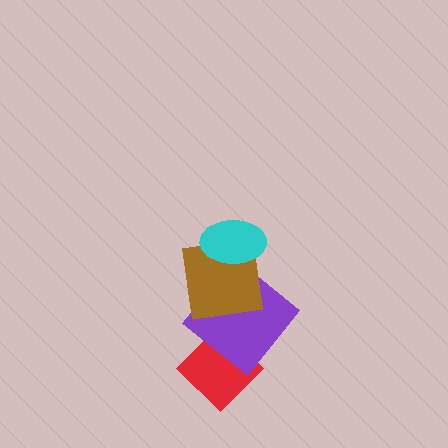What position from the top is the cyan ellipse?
The cyan ellipse is 1st from the top.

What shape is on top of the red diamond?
The purple diamond is on top of the red diamond.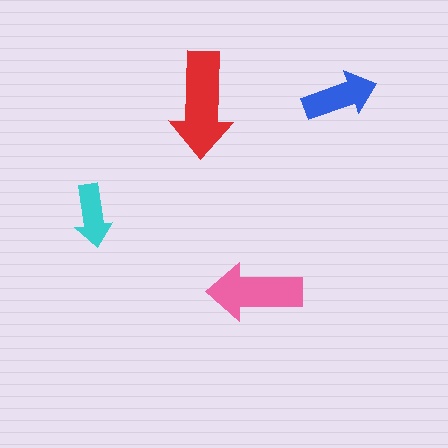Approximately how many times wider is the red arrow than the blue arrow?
About 1.5 times wider.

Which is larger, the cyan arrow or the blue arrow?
The blue one.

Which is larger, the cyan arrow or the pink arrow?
The pink one.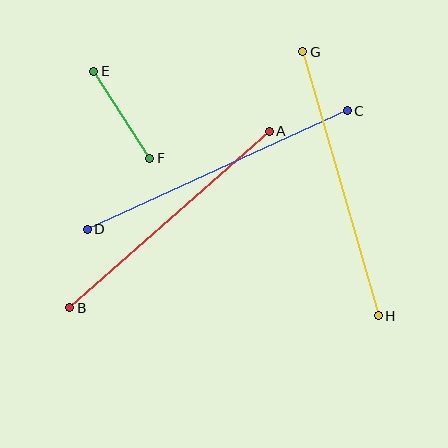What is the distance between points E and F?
The distance is approximately 104 pixels.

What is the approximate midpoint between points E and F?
The midpoint is at approximately (122, 115) pixels.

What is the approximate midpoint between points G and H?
The midpoint is at approximately (341, 184) pixels.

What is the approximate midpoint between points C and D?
The midpoint is at approximately (217, 170) pixels.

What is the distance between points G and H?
The distance is approximately 275 pixels.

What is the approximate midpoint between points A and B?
The midpoint is at approximately (169, 220) pixels.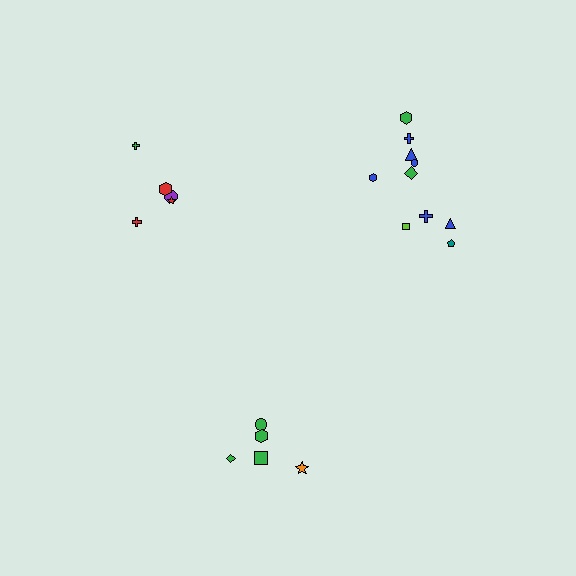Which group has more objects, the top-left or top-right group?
The top-right group.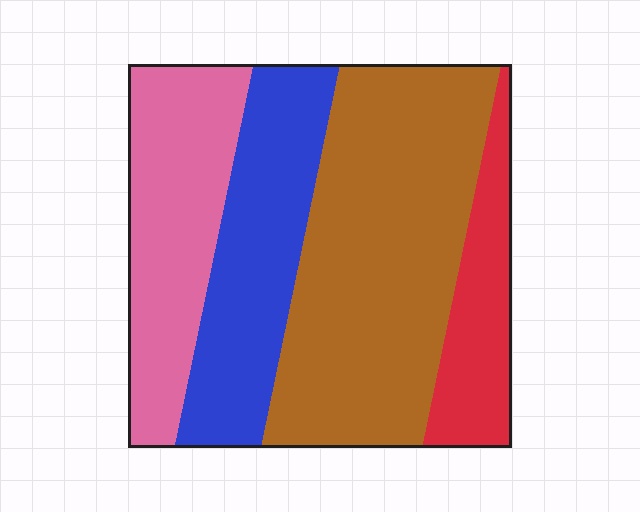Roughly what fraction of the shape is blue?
Blue covers roughly 25% of the shape.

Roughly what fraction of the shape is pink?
Pink takes up about one fifth (1/5) of the shape.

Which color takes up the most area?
Brown, at roughly 40%.